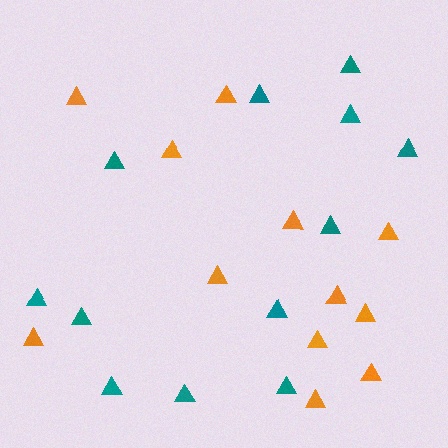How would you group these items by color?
There are 2 groups: one group of orange triangles (12) and one group of teal triangles (12).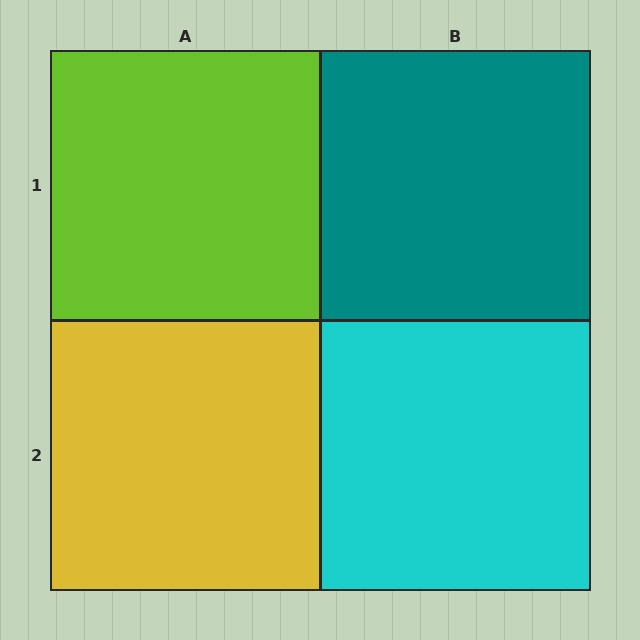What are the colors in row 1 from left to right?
Lime, teal.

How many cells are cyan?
1 cell is cyan.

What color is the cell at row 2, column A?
Yellow.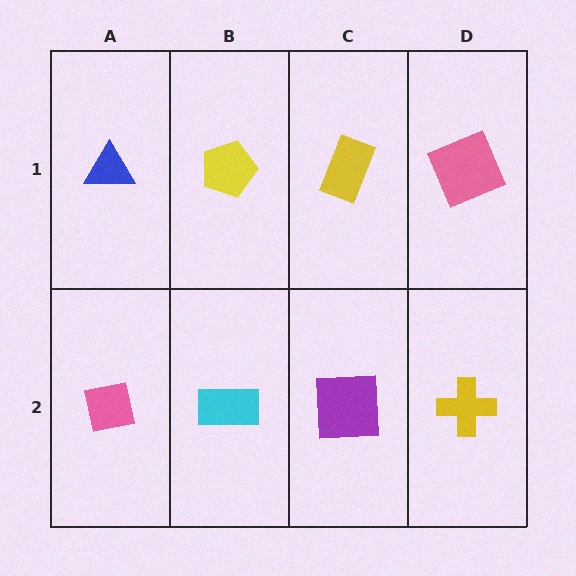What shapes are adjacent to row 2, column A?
A blue triangle (row 1, column A), a cyan rectangle (row 2, column B).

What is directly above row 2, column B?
A yellow pentagon.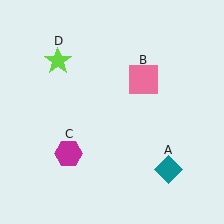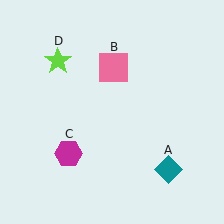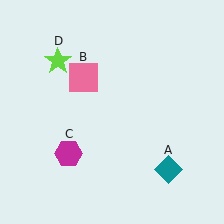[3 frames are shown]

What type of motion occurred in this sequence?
The pink square (object B) rotated counterclockwise around the center of the scene.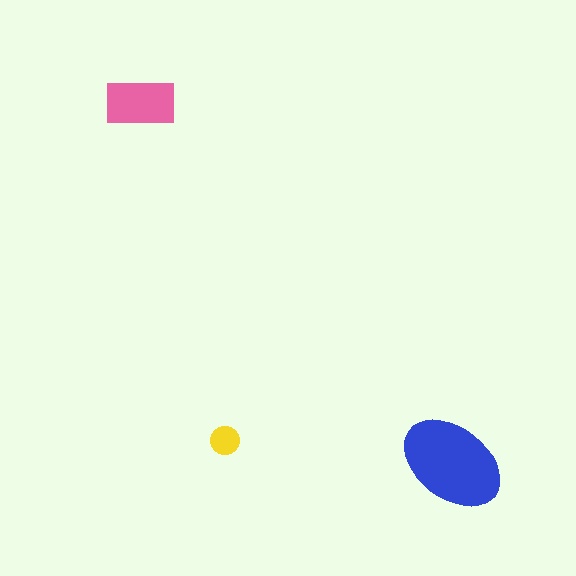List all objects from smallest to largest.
The yellow circle, the pink rectangle, the blue ellipse.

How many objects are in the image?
There are 3 objects in the image.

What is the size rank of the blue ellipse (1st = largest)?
1st.